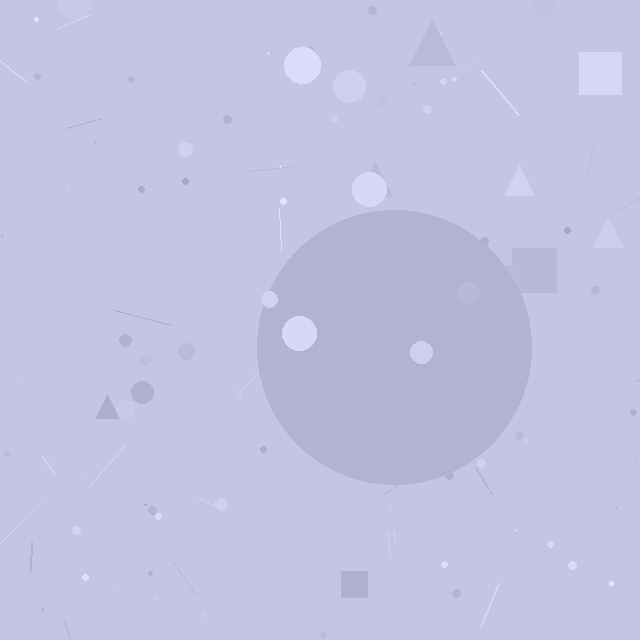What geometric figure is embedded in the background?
A circle is embedded in the background.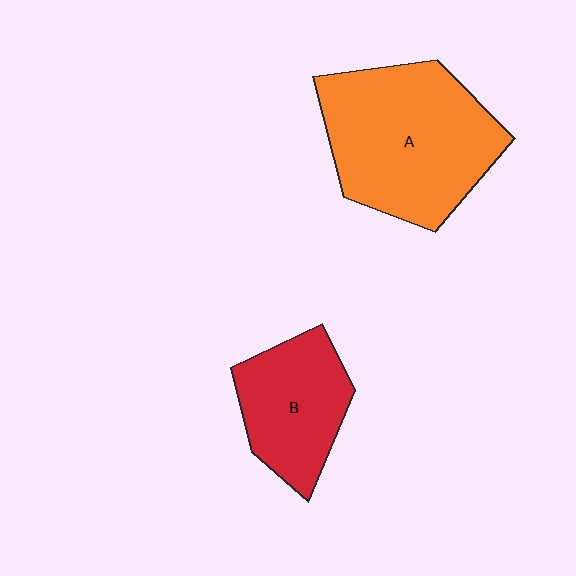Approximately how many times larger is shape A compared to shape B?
Approximately 1.7 times.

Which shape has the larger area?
Shape A (orange).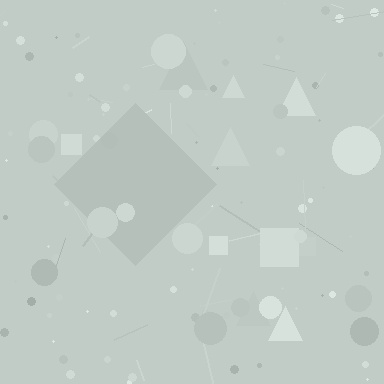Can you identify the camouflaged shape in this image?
The camouflaged shape is a diamond.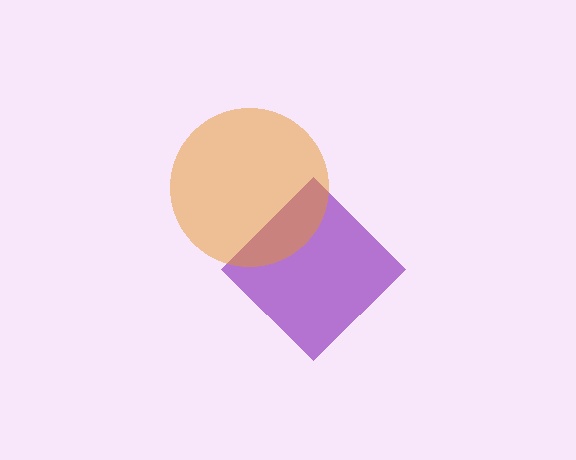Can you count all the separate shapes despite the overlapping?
Yes, there are 2 separate shapes.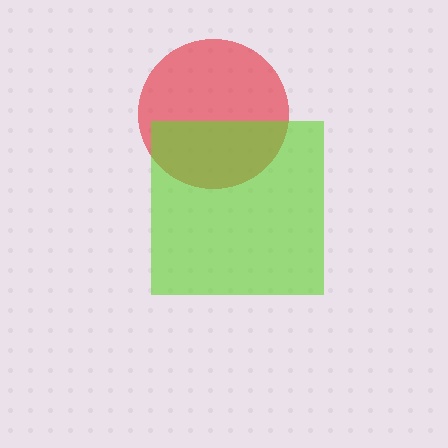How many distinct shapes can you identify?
There are 2 distinct shapes: a red circle, a lime square.